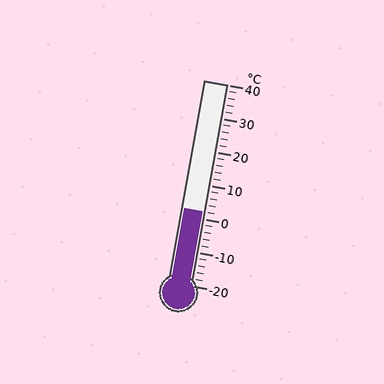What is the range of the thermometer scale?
The thermometer scale ranges from -20°C to 40°C.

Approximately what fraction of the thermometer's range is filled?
The thermometer is filled to approximately 35% of its range.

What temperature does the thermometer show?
The thermometer shows approximately 2°C.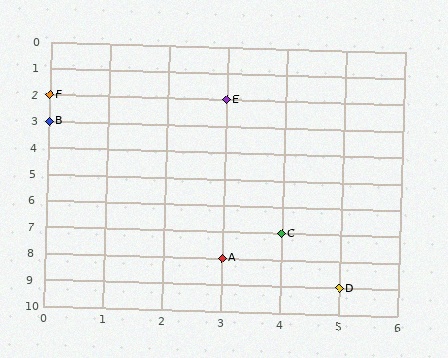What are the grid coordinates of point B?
Point B is at grid coordinates (0, 3).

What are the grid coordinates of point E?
Point E is at grid coordinates (3, 2).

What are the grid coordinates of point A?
Point A is at grid coordinates (3, 8).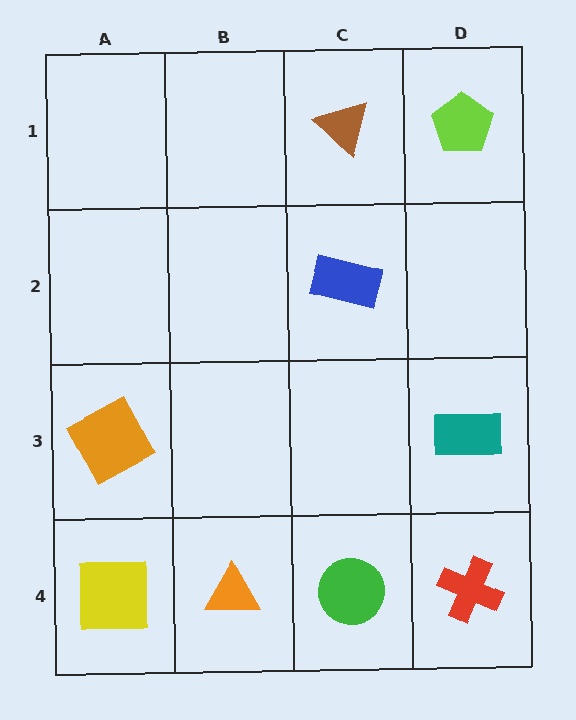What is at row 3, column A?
An orange square.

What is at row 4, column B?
An orange triangle.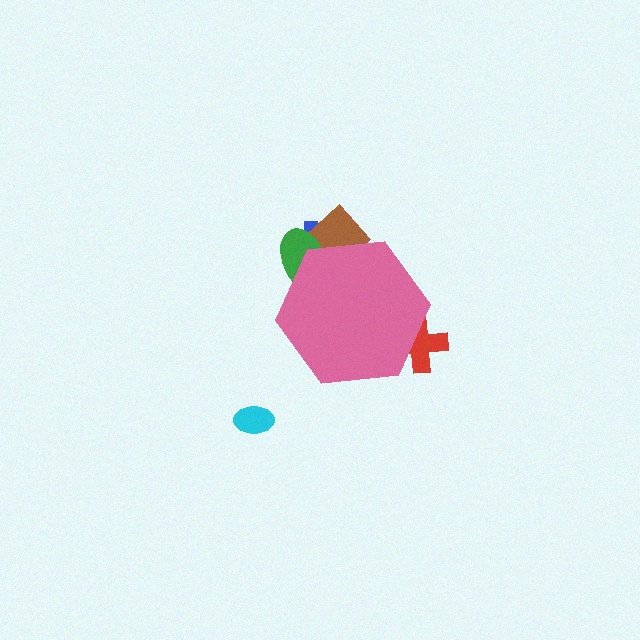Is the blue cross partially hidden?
Yes, the blue cross is partially hidden behind the pink hexagon.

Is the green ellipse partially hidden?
Yes, the green ellipse is partially hidden behind the pink hexagon.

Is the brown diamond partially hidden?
Yes, the brown diamond is partially hidden behind the pink hexagon.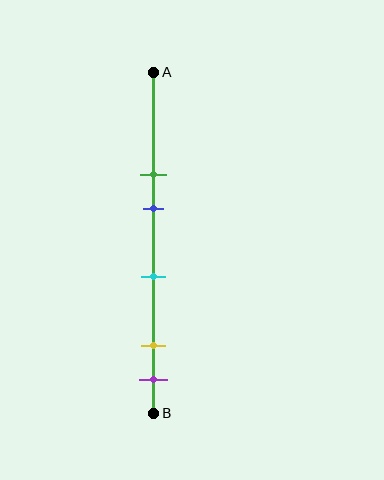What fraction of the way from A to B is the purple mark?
The purple mark is approximately 90% (0.9) of the way from A to B.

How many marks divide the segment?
There are 5 marks dividing the segment.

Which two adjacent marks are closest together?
The yellow and purple marks are the closest adjacent pair.